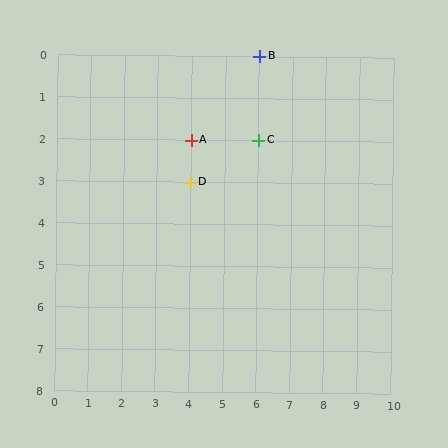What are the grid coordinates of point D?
Point D is at grid coordinates (4, 3).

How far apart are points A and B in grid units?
Points A and B are 2 columns and 2 rows apart (about 2.8 grid units diagonally).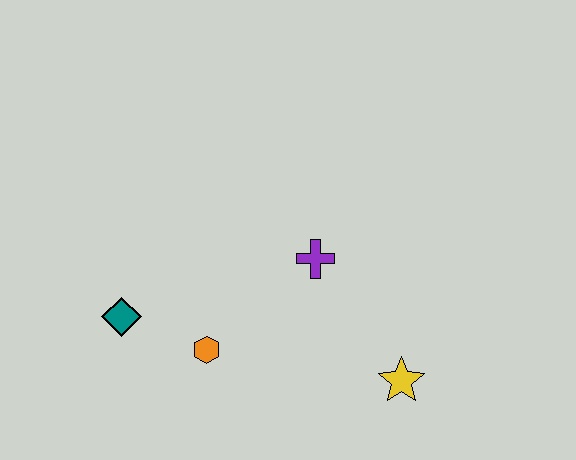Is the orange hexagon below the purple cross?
Yes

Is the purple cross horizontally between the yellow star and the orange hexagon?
Yes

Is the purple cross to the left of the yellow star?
Yes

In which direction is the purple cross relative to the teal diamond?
The purple cross is to the right of the teal diamond.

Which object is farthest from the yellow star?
The teal diamond is farthest from the yellow star.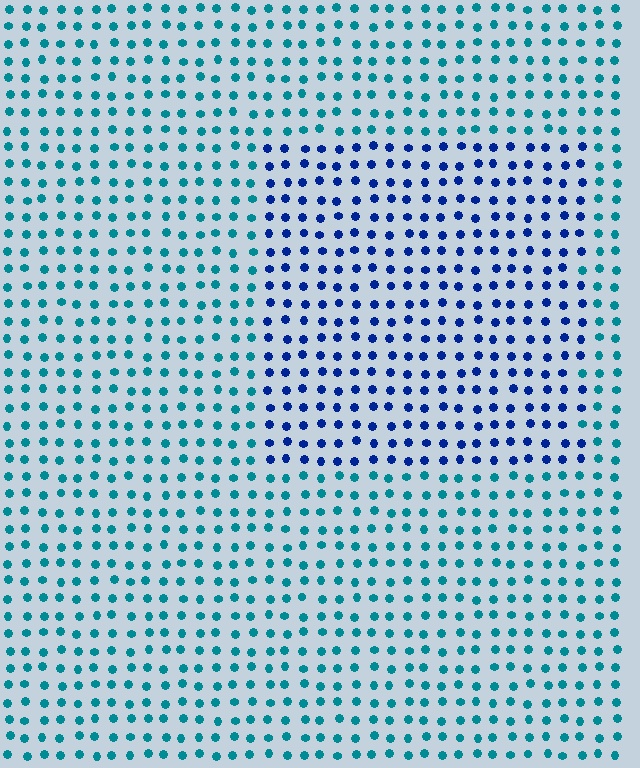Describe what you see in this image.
The image is filled with small teal elements in a uniform arrangement. A rectangle-shaped region is visible where the elements are tinted to a slightly different hue, forming a subtle color boundary.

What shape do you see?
I see a rectangle.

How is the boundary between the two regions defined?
The boundary is defined purely by a slight shift in hue (about 42 degrees). Spacing, size, and orientation are identical on both sides.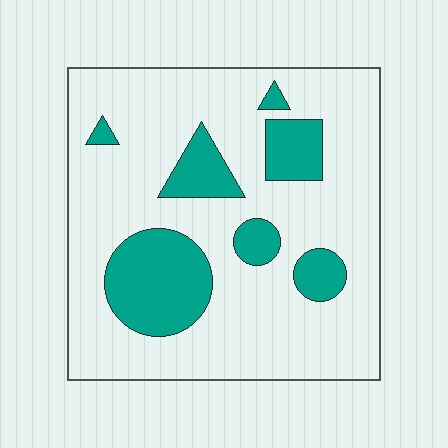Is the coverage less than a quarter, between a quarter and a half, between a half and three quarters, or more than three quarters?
Less than a quarter.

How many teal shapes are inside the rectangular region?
7.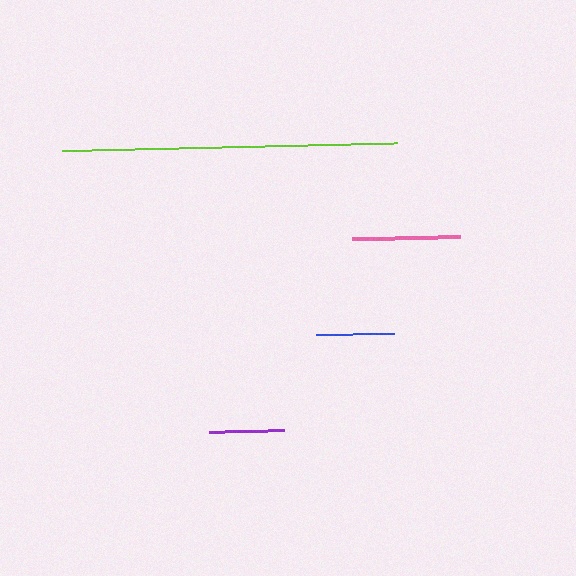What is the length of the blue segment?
The blue segment is approximately 78 pixels long.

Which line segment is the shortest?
The purple line is the shortest at approximately 76 pixels.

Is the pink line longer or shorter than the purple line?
The pink line is longer than the purple line.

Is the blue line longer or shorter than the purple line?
The blue line is longer than the purple line.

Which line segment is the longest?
The lime line is the longest at approximately 335 pixels.